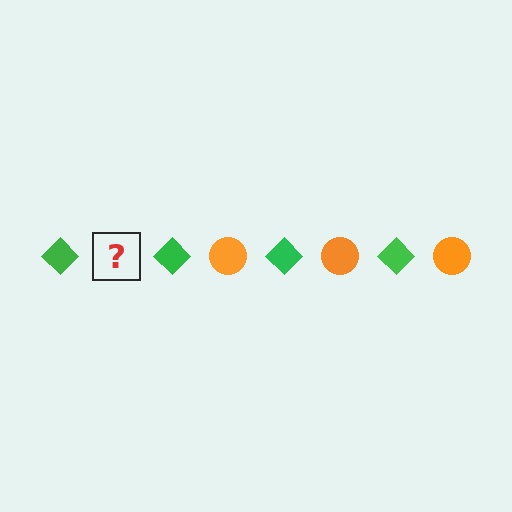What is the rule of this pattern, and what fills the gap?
The rule is that the pattern alternates between green diamond and orange circle. The gap should be filled with an orange circle.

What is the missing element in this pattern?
The missing element is an orange circle.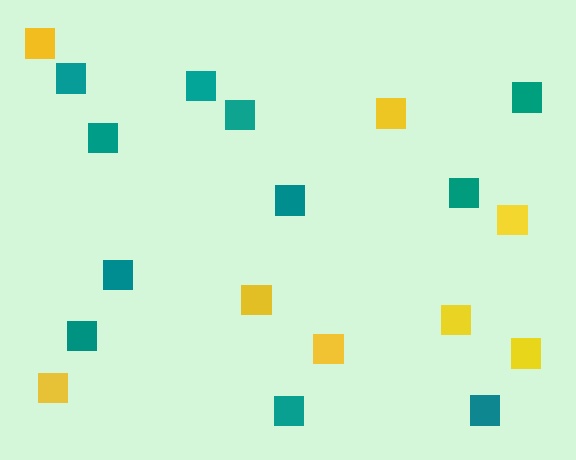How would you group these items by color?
There are 2 groups: one group of teal squares (11) and one group of yellow squares (8).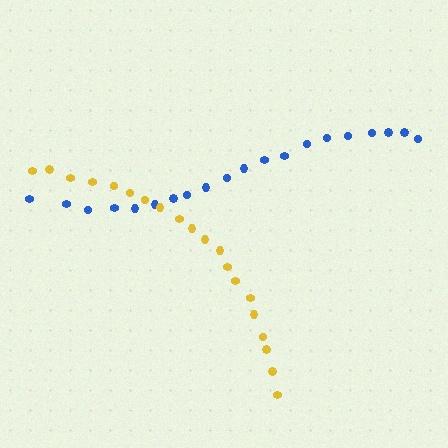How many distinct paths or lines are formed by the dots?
There are 2 distinct paths.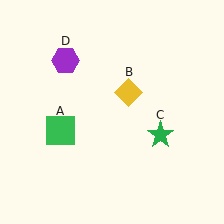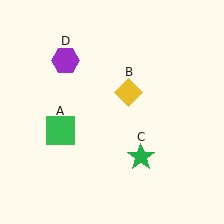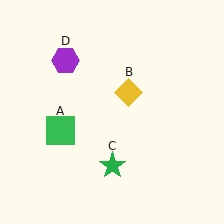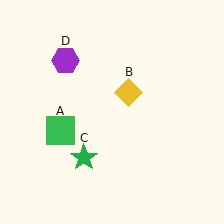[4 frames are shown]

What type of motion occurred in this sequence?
The green star (object C) rotated clockwise around the center of the scene.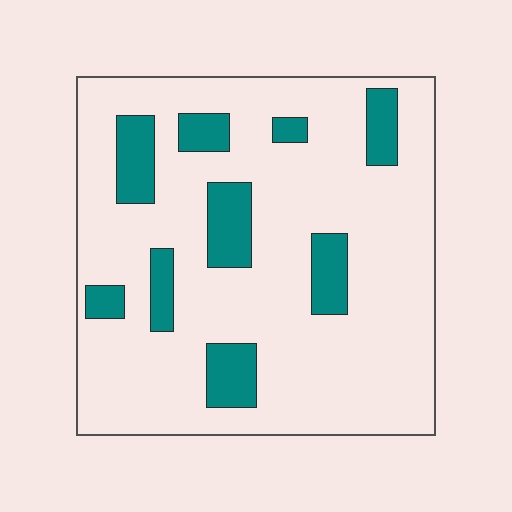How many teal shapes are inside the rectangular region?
9.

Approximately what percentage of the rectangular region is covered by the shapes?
Approximately 15%.